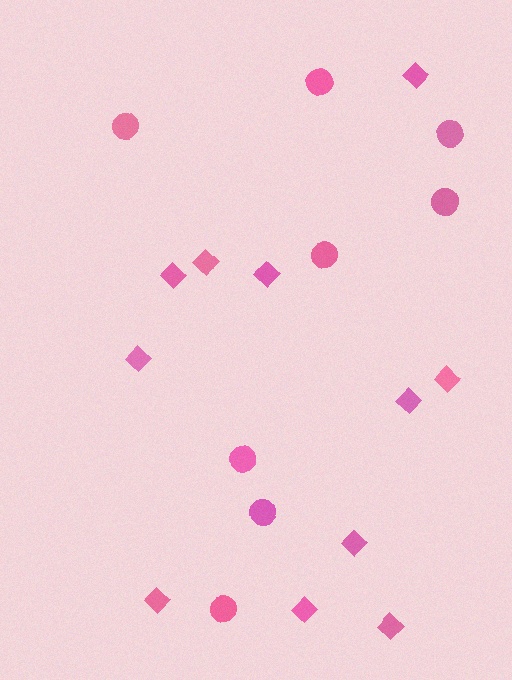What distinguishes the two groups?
There are 2 groups: one group of circles (8) and one group of diamonds (11).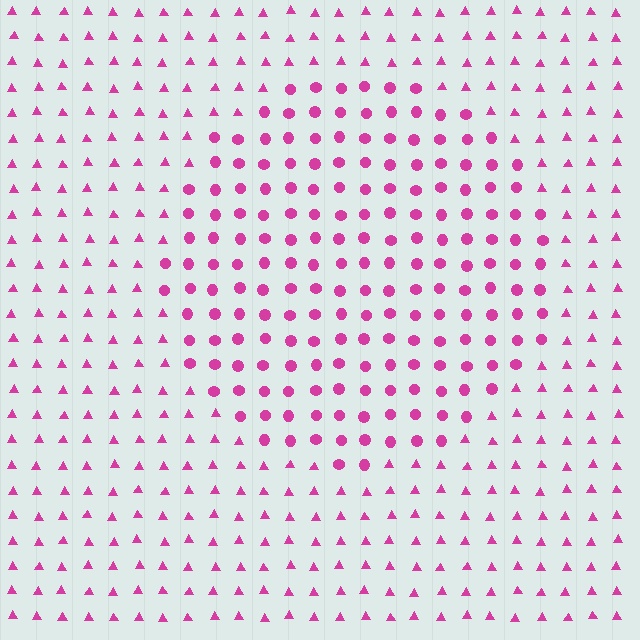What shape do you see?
I see a circle.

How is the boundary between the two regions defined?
The boundary is defined by a change in element shape: circles inside vs. triangles outside. All elements share the same color and spacing.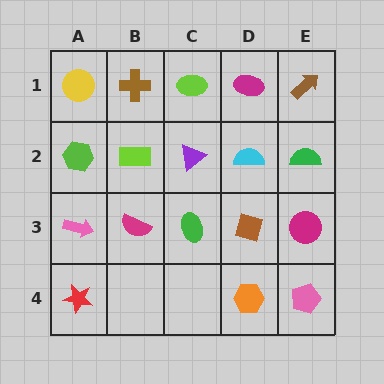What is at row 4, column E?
A pink pentagon.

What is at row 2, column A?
A lime hexagon.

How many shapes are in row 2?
5 shapes.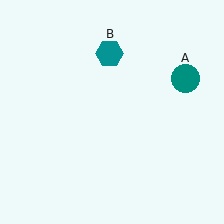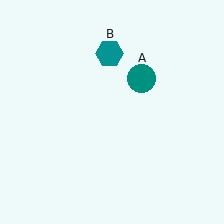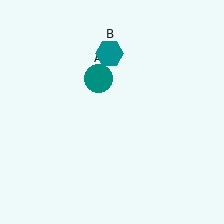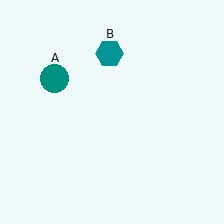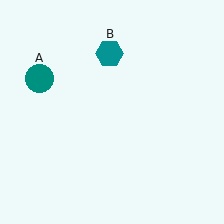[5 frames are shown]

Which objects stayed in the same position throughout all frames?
Teal hexagon (object B) remained stationary.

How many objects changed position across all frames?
1 object changed position: teal circle (object A).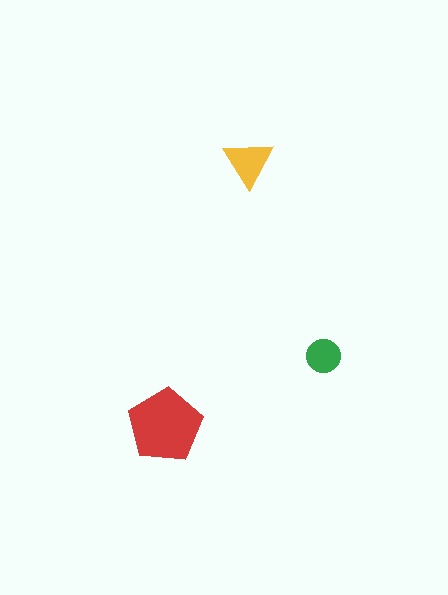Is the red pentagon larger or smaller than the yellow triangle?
Larger.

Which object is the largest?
The red pentagon.